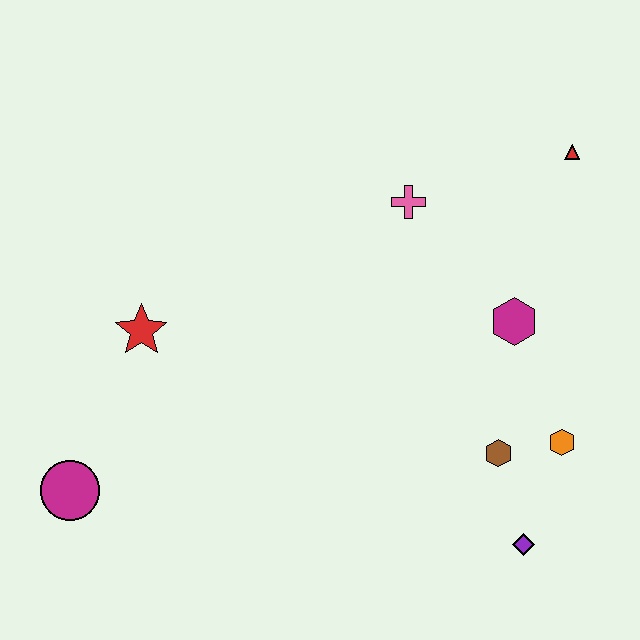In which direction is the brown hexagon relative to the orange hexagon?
The brown hexagon is to the left of the orange hexagon.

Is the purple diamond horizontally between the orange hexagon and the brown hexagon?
Yes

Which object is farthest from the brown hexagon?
The magenta circle is farthest from the brown hexagon.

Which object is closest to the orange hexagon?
The brown hexagon is closest to the orange hexagon.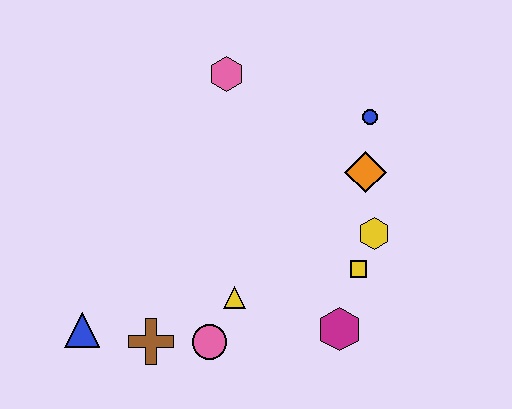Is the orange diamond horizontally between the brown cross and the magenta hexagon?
No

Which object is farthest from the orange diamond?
The blue triangle is farthest from the orange diamond.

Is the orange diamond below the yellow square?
No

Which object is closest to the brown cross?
The pink circle is closest to the brown cross.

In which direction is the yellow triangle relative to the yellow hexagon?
The yellow triangle is to the left of the yellow hexagon.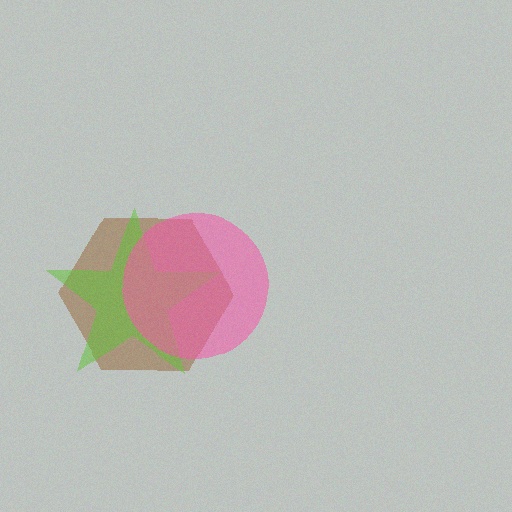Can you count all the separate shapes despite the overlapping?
Yes, there are 3 separate shapes.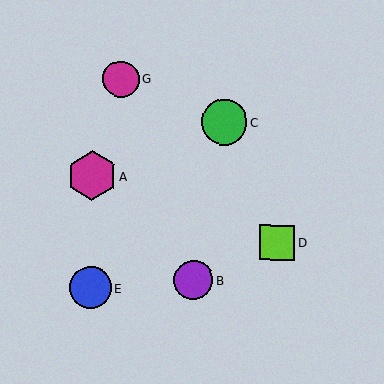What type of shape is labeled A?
Shape A is a magenta hexagon.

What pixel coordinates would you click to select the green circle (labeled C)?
Click at (224, 122) to select the green circle C.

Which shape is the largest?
The magenta hexagon (labeled A) is the largest.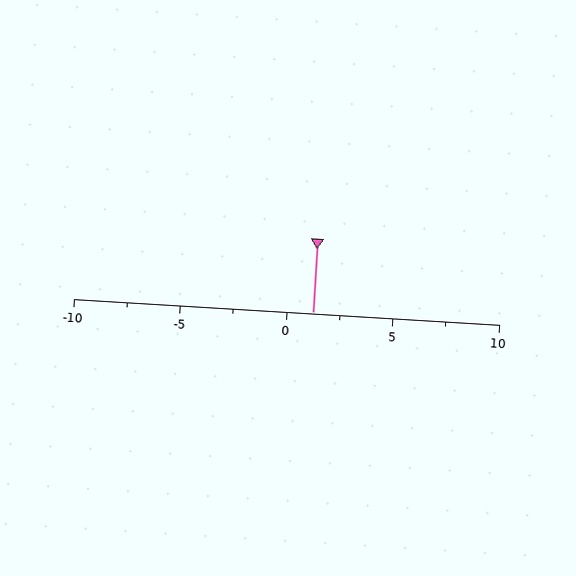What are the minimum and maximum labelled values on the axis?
The axis runs from -10 to 10.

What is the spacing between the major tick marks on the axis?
The major ticks are spaced 5 apart.